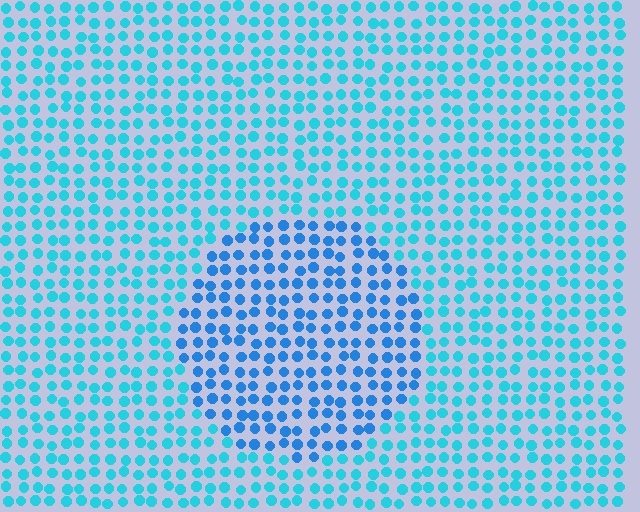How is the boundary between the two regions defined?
The boundary is defined purely by a slight shift in hue (about 25 degrees). Spacing, size, and orientation are identical on both sides.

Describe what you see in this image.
The image is filled with small cyan elements in a uniform arrangement. A circle-shaped region is visible where the elements are tinted to a slightly different hue, forming a subtle color boundary.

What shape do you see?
I see a circle.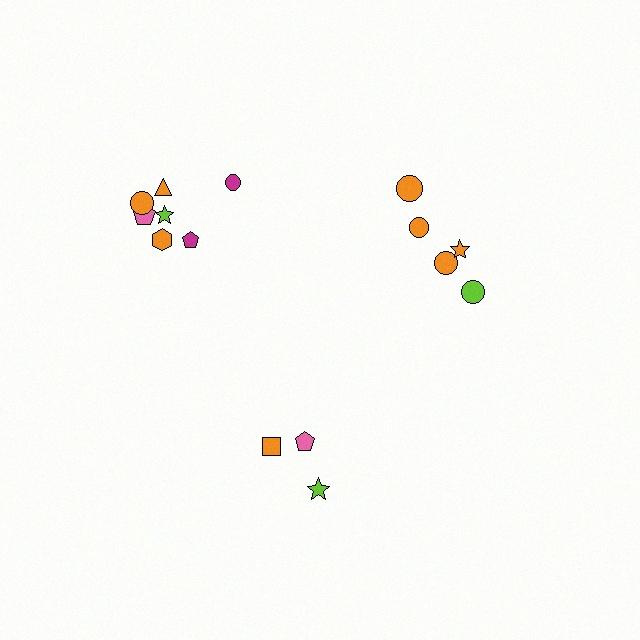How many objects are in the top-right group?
There are 5 objects.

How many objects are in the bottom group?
There are 3 objects.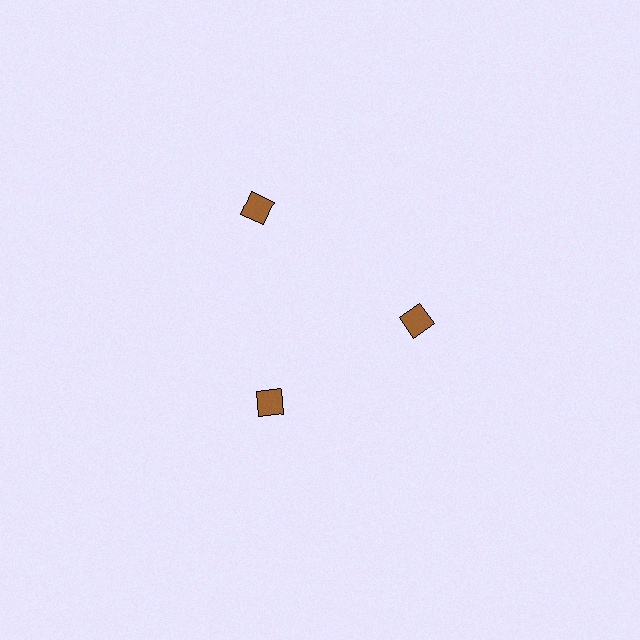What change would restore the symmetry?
The symmetry would be restored by moving it inward, back onto the ring so that all 3 squares sit at equal angles and equal distance from the center.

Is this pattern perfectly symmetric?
No. The 3 brown squares are arranged in a ring, but one element near the 11 o'clock position is pushed outward from the center, breaking the 3-fold rotational symmetry.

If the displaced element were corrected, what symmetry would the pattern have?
It would have 3-fold rotational symmetry — the pattern would map onto itself every 120 degrees.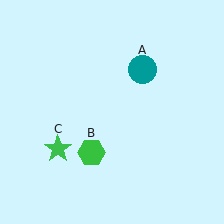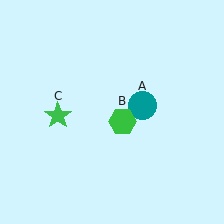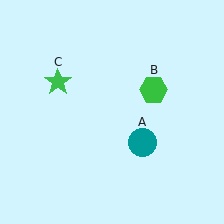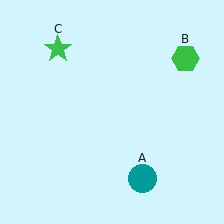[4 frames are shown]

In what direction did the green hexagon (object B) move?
The green hexagon (object B) moved up and to the right.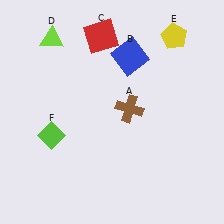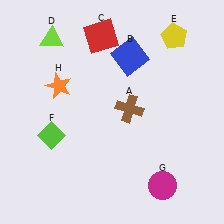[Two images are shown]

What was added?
A magenta circle (G), an orange star (H) were added in Image 2.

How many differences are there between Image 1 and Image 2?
There are 2 differences between the two images.